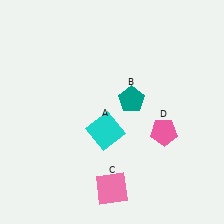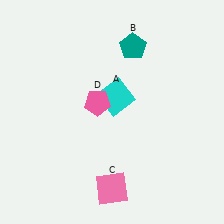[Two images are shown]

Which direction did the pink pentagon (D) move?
The pink pentagon (D) moved left.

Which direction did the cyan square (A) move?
The cyan square (A) moved up.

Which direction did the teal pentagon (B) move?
The teal pentagon (B) moved up.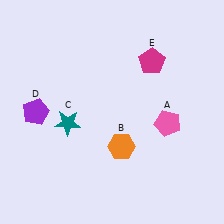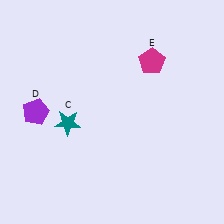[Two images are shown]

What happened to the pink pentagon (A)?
The pink pentagon (A) was removed in Image 2. It was in the bottom-right area of Image 1.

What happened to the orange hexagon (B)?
The orange hexagon (B) was removed in Image 2. It was in the bottom-right area of Image 1.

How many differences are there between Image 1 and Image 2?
There are 2 differences between the two images.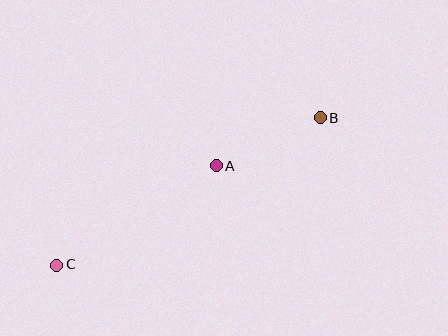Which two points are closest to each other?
Points A and B are closest to each other.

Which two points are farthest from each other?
Points B and C are farthest from each other.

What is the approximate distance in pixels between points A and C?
The distance between A and C is approximately 187 pixels.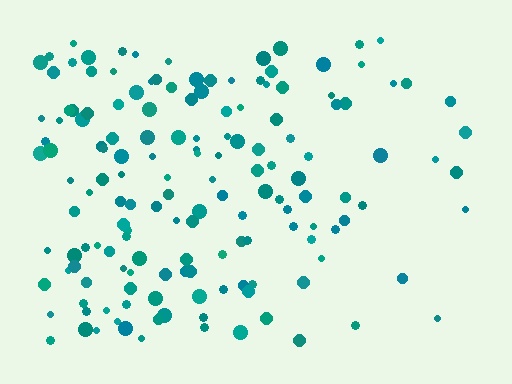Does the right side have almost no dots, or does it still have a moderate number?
Still a moderate number, just noticeably fewer than the left.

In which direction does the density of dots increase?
From right to left, with the left side densest.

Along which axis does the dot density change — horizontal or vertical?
Horizontal.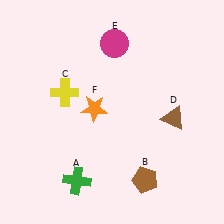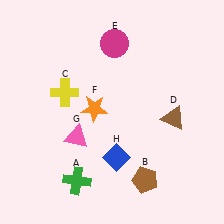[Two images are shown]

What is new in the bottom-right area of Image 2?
A blue diamond (H) was added in the bottom-right area of Image 2.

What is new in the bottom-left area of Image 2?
A pink triangle (G) was added in the bottom-left area of Image 2.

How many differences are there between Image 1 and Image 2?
There are 2 differences between the two images.